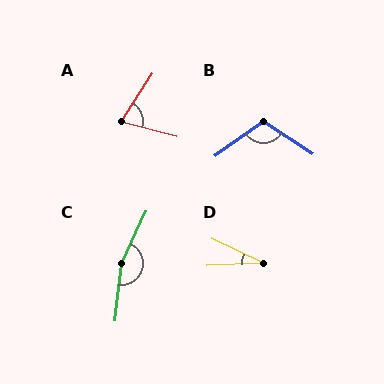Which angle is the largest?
C, at approximately 161 degrees.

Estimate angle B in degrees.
Approximately 111 degrees.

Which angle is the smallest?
D, at approximately 28 degrees.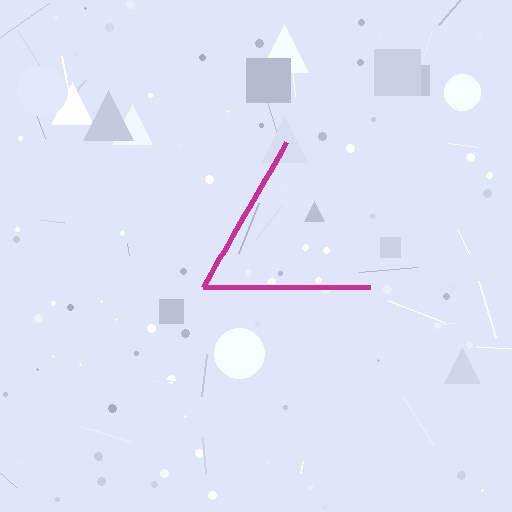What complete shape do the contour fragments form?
The contour fragments form a triangle.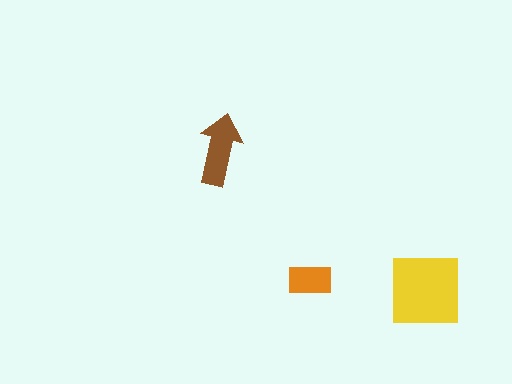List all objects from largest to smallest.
The yellow square, the brown arrow, the orange rectangle.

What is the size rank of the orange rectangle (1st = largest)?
3rd.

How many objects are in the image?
There are 3 objects in the image.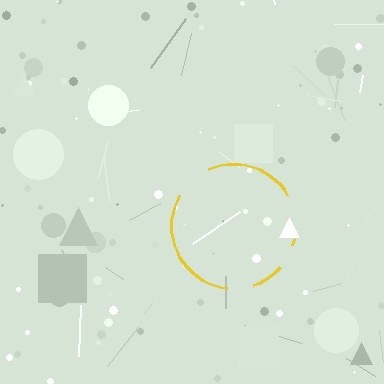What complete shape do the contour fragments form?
The contour fragments form a circle.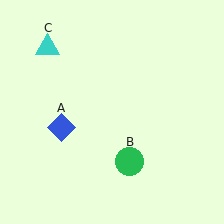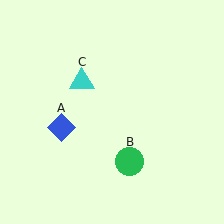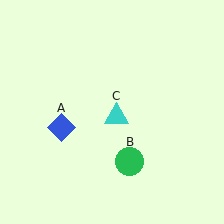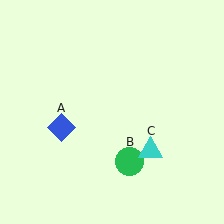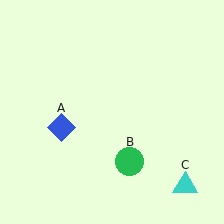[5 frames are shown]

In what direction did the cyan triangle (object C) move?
The cyan triangle (object C) moved down and to the right.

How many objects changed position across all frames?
1 object changed position: cyan triangle (object C).